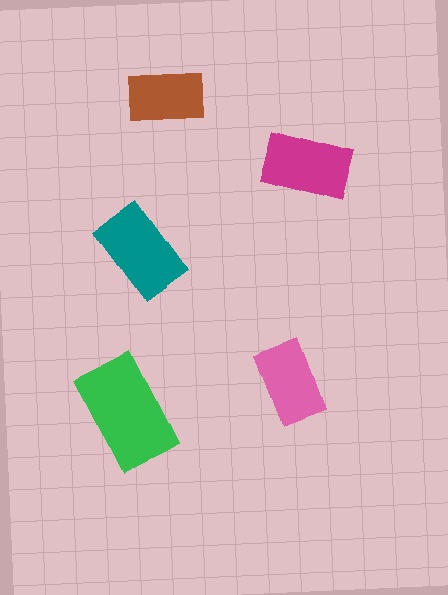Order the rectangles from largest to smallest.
the green one, the teal one, the magenta one, the pink one, the brown one.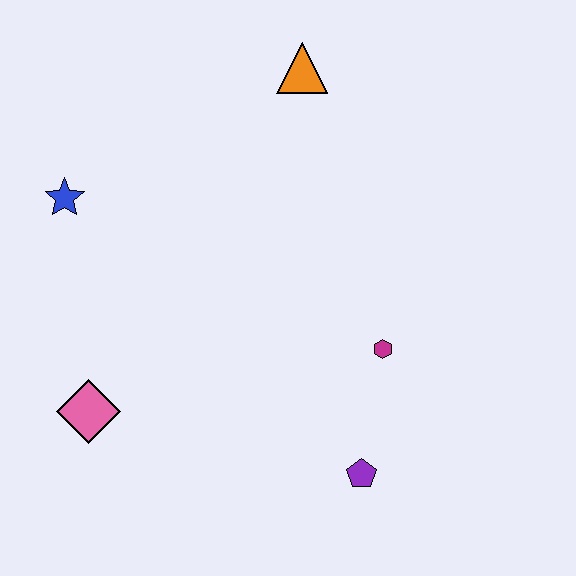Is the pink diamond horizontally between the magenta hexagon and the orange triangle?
No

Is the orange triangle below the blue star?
No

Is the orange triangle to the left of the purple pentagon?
Yes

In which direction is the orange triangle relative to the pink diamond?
The orange triangle is above the pink diamond.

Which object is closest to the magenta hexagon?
The purple pentagon is closest to the magenta hexagon.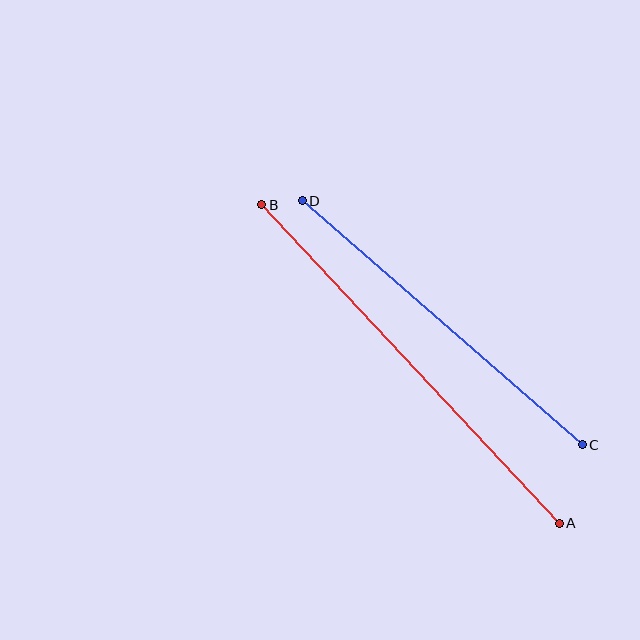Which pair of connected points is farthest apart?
Points A and B are farthest apart.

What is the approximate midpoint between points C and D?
The midpoint is at approximately (442, 323) pixels.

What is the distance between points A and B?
The distance is approximately 436 pixels.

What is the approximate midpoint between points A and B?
The midpoint is at approximately (411, 364) pixels.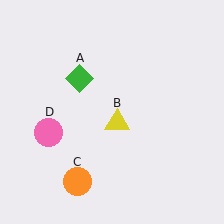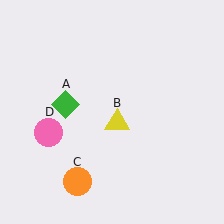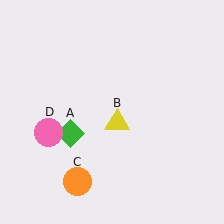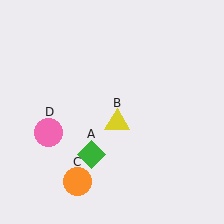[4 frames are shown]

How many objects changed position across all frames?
1 object changed position: green diamond (object A).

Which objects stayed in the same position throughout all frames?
Yellow triangle (object B) and orange circle (object C) and pink circle (object D) remained stationary.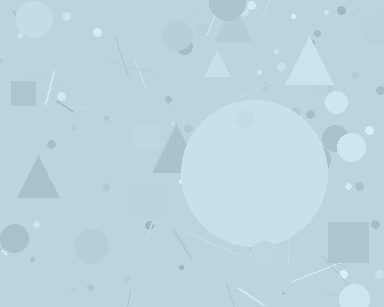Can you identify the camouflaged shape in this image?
The camouflaged shape is a circle.